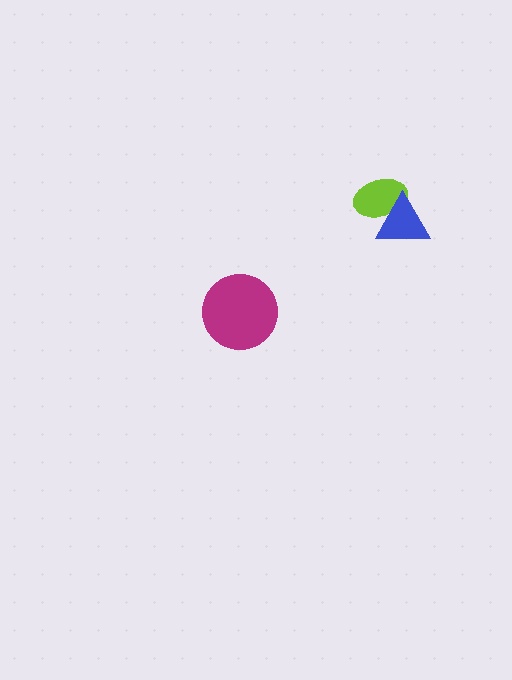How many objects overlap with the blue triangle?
1 object overlaps with the blue triangle.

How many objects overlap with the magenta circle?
0 objects overlap with the magenta circle.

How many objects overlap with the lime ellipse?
1 object overlaps with the lime ellipse.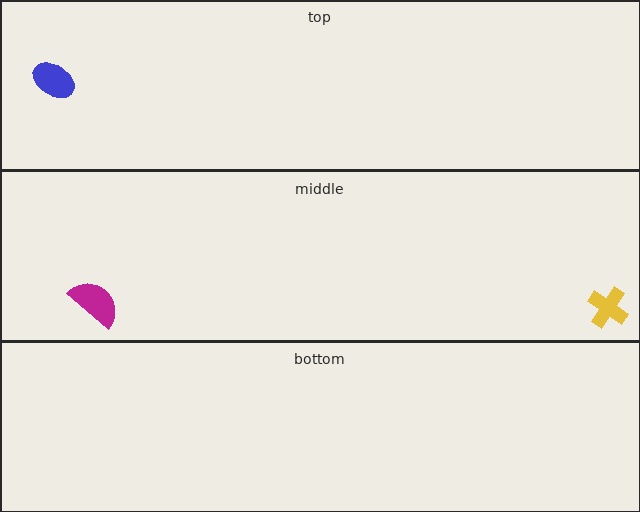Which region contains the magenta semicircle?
The middle region.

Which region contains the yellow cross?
The middle region.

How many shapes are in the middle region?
2.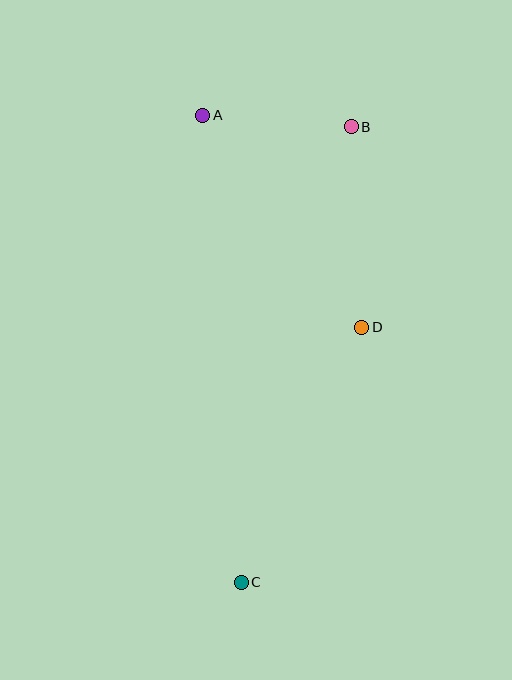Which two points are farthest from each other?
Points B and C are farthest from each other.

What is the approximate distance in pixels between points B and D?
The distance between B and D is approximately 201 pixels.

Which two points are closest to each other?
Points A and B are closest to each other.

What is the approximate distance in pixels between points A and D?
The distance between A and D is approximately 265 pixels.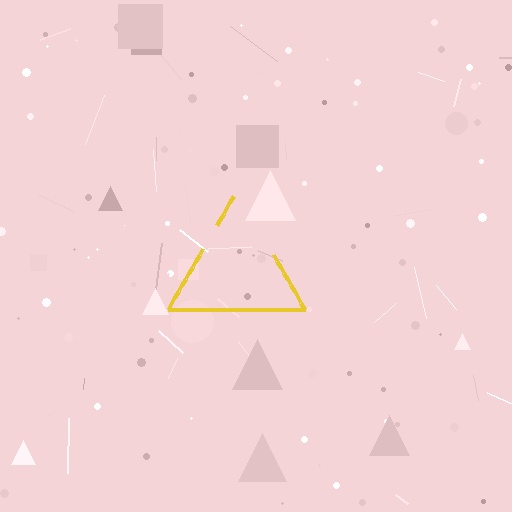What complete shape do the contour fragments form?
The contour fragments form a triangle.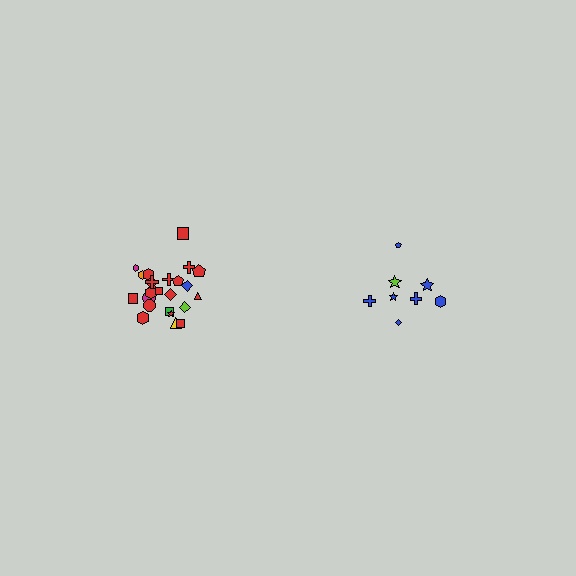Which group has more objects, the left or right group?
The left group.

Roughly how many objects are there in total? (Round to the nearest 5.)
Roughly 35 objects in total.